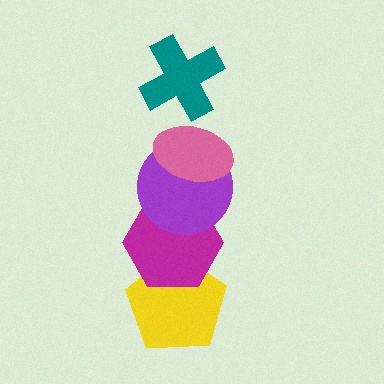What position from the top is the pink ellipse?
The pink ellipse is 2nd from the top.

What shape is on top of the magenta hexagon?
The purple circle is on top of the magenta hexagon.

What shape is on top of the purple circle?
The pink ellipse is on top of the purple circle.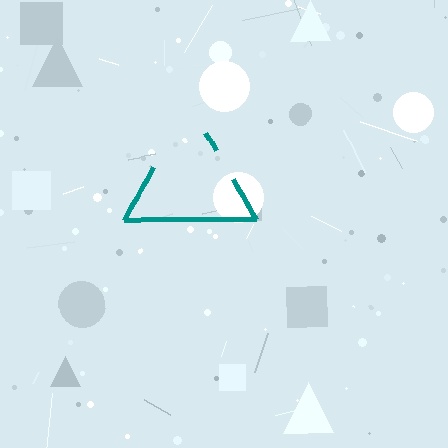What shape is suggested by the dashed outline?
The dashed outline suggests a triangle.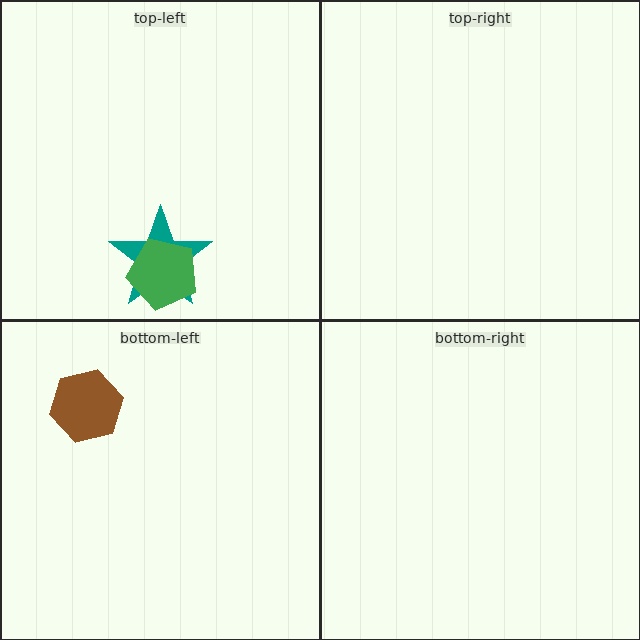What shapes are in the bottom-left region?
The brown hexagon.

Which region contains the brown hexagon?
The bottom-left region.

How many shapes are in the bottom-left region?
1.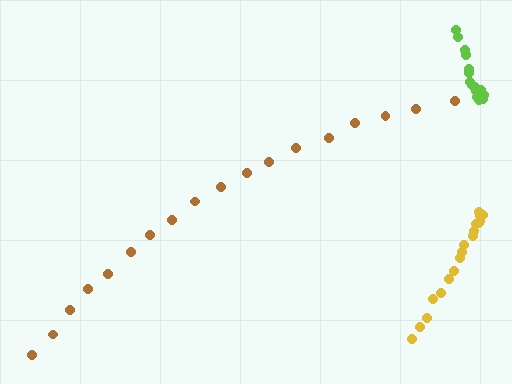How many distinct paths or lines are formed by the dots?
There are 3 distinct paths.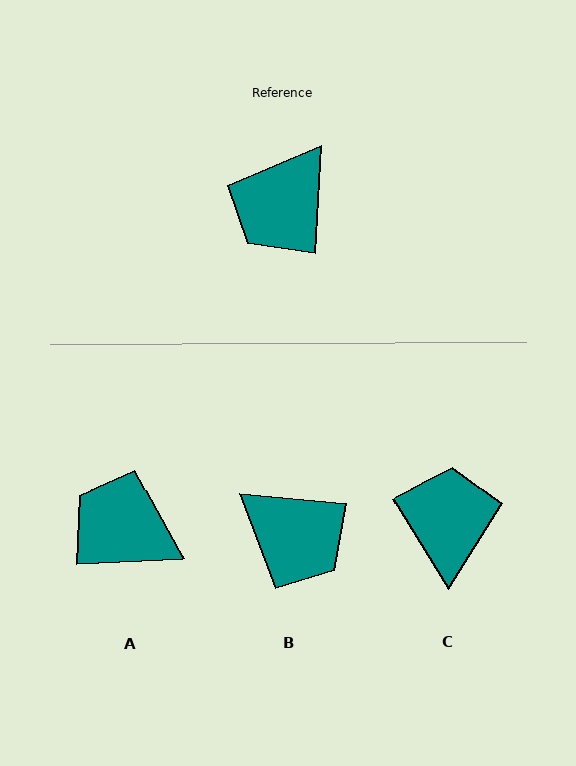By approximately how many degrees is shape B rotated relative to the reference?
Approximately 88 degrees counter-clockwise.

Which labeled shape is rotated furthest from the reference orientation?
C, about 145 degrees away.